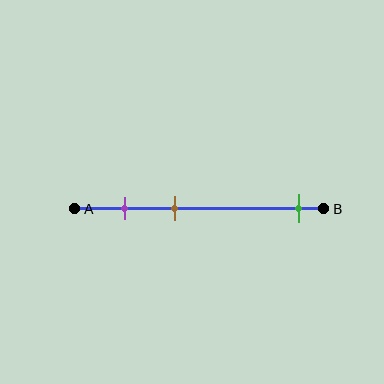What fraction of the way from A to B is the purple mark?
The purple mark is approximately 20% (0.2) of the way from A to B.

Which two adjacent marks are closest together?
The purple and brown marks are the closest adjacent pair.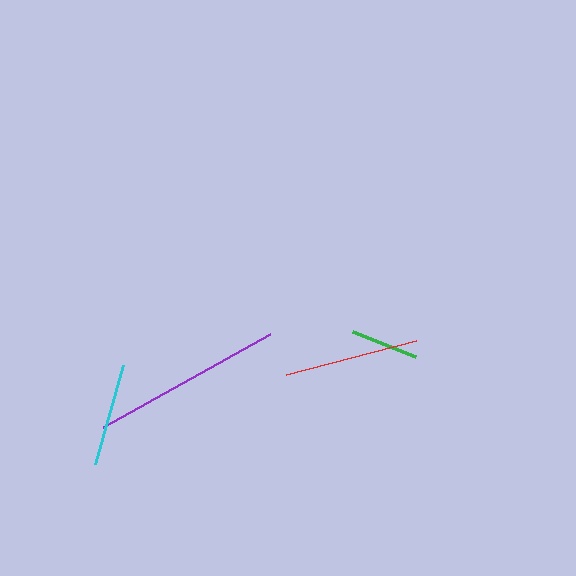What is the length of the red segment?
The red segment is approximately 134 pixels long.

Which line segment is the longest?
The purple line is the longest at approximately 191 pixels.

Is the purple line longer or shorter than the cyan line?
The purple line is longer than the cyan line.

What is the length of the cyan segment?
The cyan segment is approximately 103 pixels long.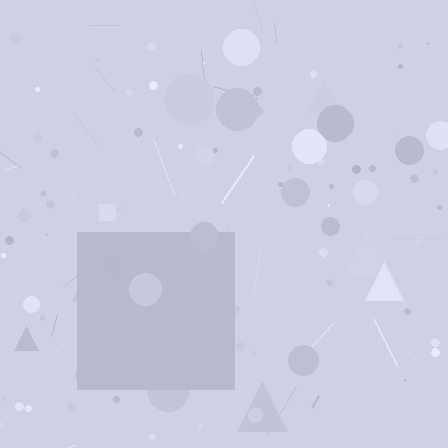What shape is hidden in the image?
A square is hidden in the image.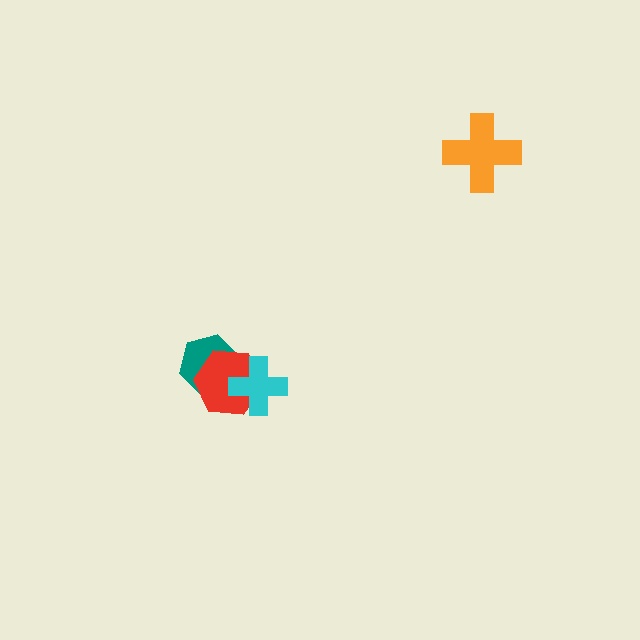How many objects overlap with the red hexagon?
2 objects overlap with the red hexagon.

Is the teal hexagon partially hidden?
Yes, it is partially covered by another shape.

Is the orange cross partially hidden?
No, no other shape covers it.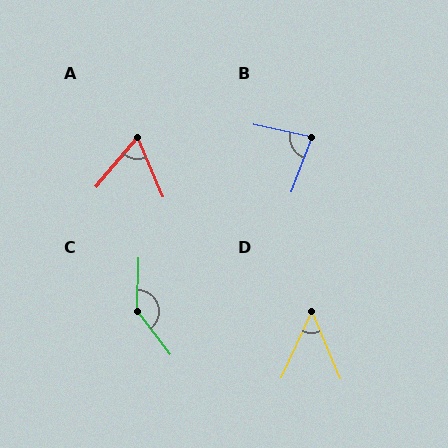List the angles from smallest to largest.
D (48°), A (64°), B (82°), C (141°).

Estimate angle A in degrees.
Approximately 64 degrees.